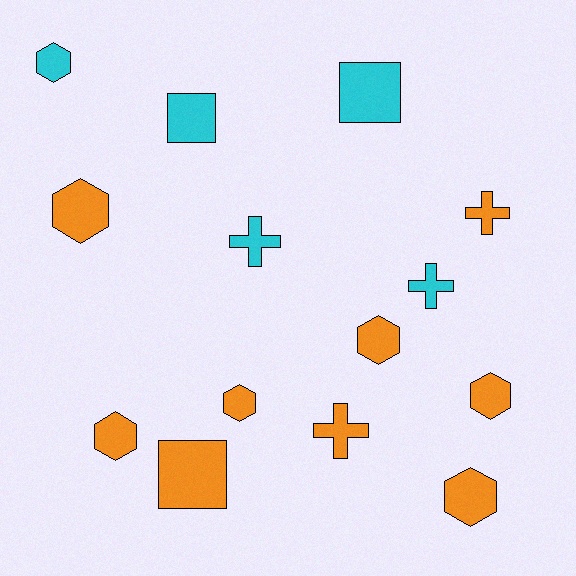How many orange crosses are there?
There are 2 orange crosses.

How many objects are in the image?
There are 14 objects.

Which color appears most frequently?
Orange, with 9 objects.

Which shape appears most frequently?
Hexagon, with 7 objects.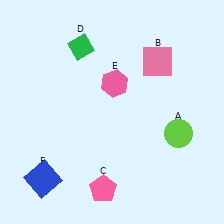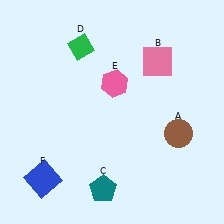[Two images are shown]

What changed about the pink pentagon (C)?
In Image 1, C is pink. In Image 2, it changed to teal.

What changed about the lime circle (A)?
In Image 1, A is lime. In Image 2, it changed to brown.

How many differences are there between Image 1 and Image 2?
There are 2 differences between the two images.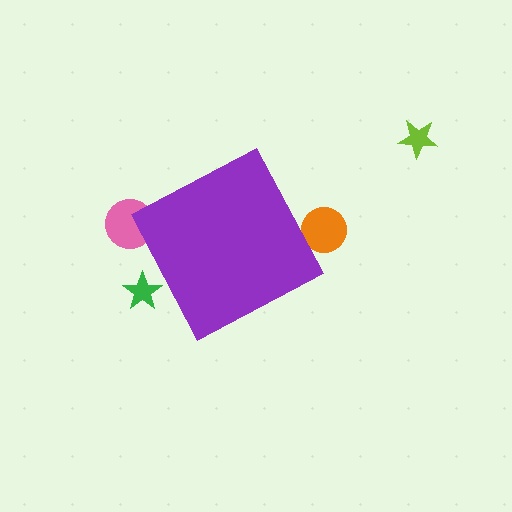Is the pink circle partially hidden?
Yes, the pink circle is partially hidden behind the purple diamond.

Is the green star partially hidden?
Yes, the green star is partially hidden behind the purple diamond.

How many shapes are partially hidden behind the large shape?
3 shapes are partially hidden.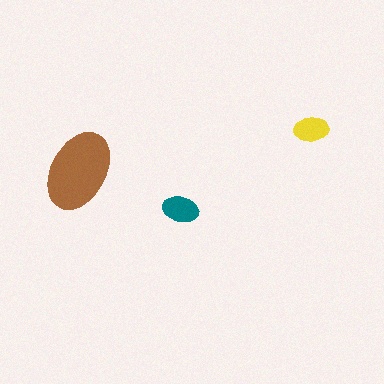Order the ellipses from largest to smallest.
the brown one, the teal one, the yellow one.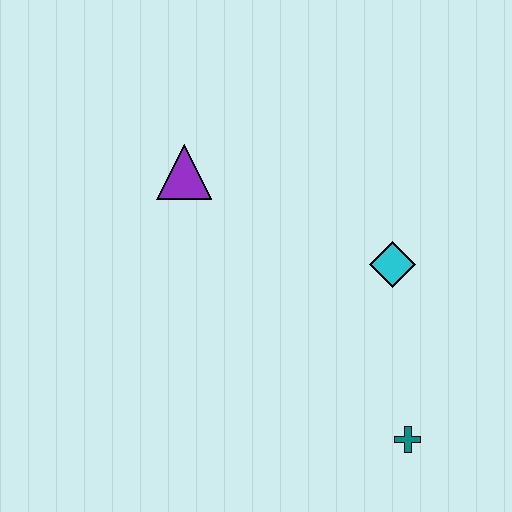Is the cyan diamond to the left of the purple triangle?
No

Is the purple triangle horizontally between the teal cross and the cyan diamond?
No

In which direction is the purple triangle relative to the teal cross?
The purple triangle is above the teal cross.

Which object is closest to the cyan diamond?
The teal cross is closest to the cyan diamond.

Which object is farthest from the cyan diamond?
The purple triangle is farthest from the cyan diamond.